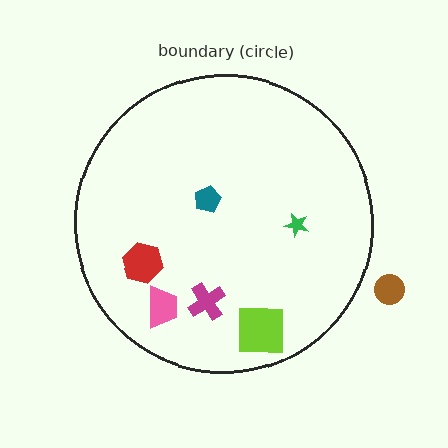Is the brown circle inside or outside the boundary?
Outside.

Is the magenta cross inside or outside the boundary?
Inside.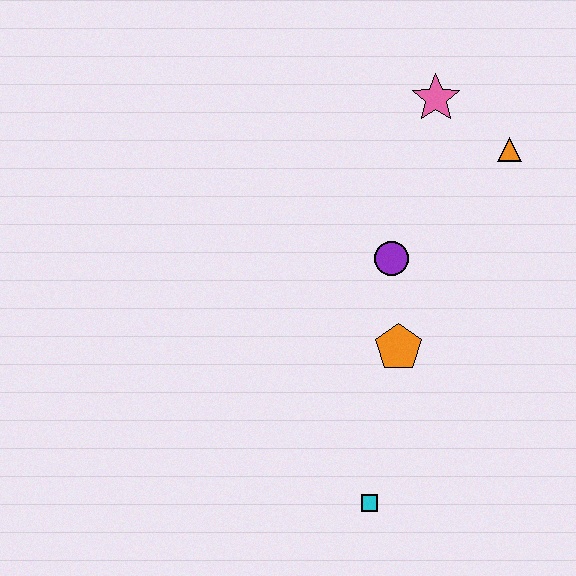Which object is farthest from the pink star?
The cyan square is farthest from the pink star.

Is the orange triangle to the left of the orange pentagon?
No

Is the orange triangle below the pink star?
Yes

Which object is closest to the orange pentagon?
The purple circle is closest to the orange pentagon.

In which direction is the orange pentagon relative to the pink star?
The orange pentagon is below the pink star.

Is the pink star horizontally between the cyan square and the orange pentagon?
No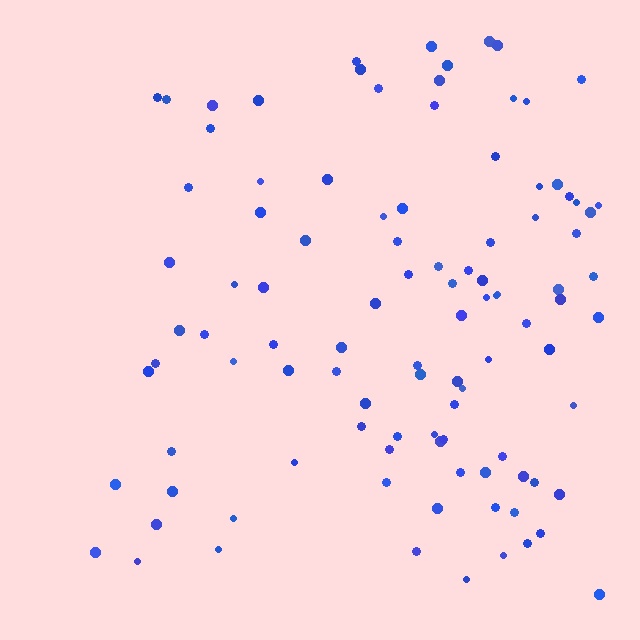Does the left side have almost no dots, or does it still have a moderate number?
Still a moderate number, just noticeably fewer than the right.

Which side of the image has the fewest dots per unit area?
The left.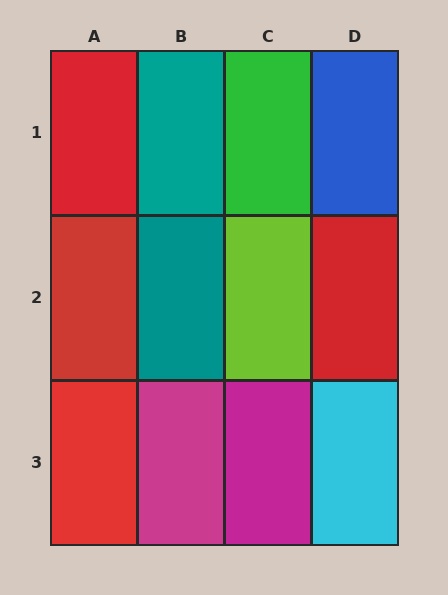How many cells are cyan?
1 cell is cyan.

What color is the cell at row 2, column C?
Lime.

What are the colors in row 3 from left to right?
Red, magenta, magenta, cyan.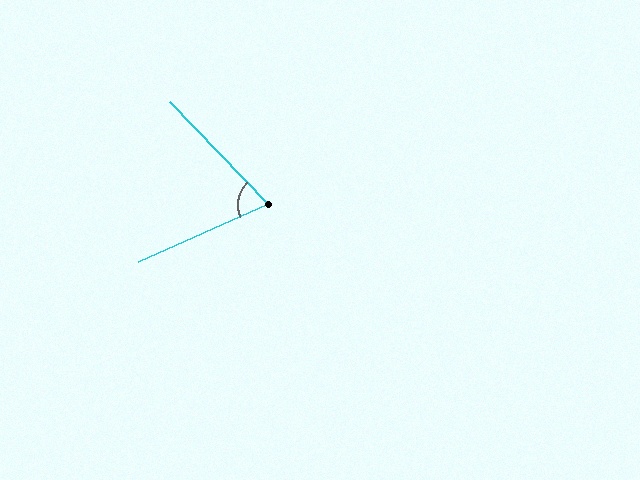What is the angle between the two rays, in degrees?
Approximately 70 degrees.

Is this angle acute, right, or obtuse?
It is acute.